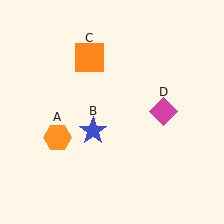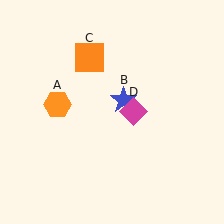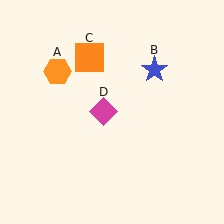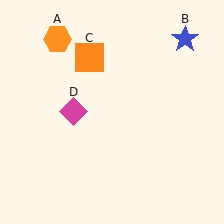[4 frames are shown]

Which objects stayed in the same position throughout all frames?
Orange square (object C) remained stationary.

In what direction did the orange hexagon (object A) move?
The orange hexagon (object A) moved up.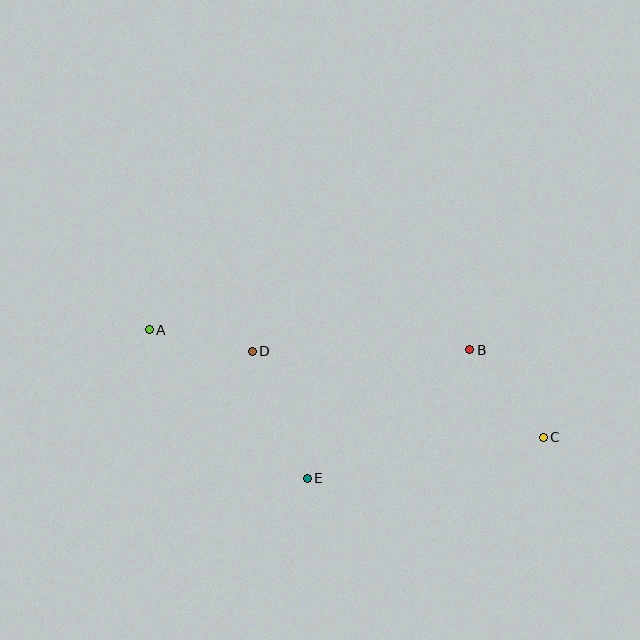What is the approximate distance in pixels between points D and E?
The distance between D and E is approximately 139 pixels.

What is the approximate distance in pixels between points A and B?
The distance between A and B is approximately 321 pixels.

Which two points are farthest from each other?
Points A and C are farthest from each other.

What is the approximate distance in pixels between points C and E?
The distance between C and E is approximately 240 pixels.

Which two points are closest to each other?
Points A and D are closest to each other.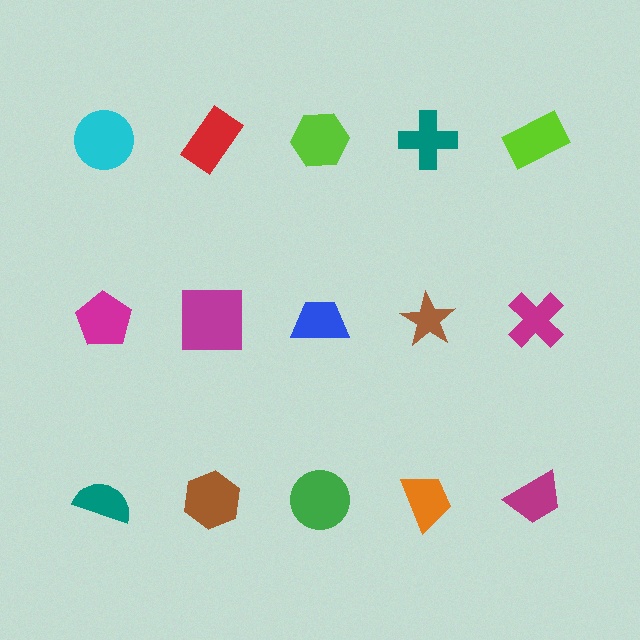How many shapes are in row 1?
5 shapes.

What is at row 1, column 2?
A red rectangle.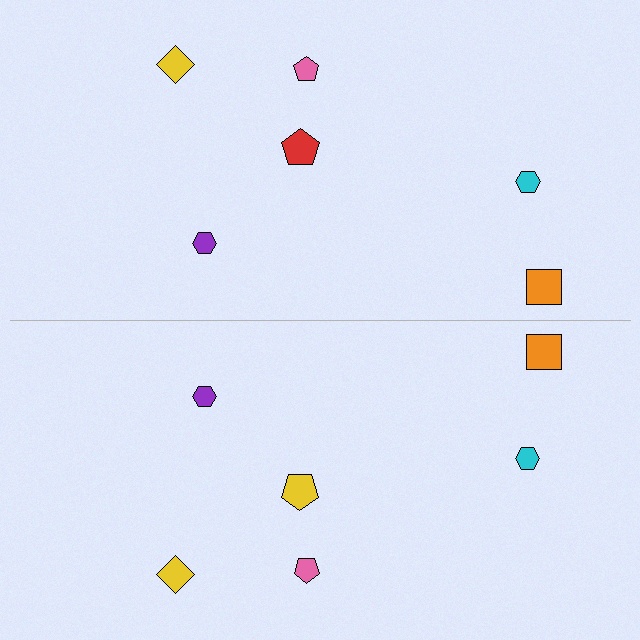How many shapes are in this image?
There are 12 shapes in this image.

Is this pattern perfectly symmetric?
No, the pattern is not perfectly symmetric. The yellow pentagon on the bottom side breaks the symmetry — its mirror counterpart is red.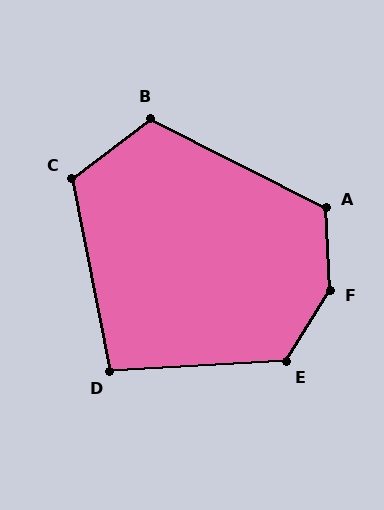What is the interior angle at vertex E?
Approximately 125 degrees (obtuse).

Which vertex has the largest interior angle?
F, at approximately 146 degrees.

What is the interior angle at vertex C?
Approximately 116 degrees (obtuse).